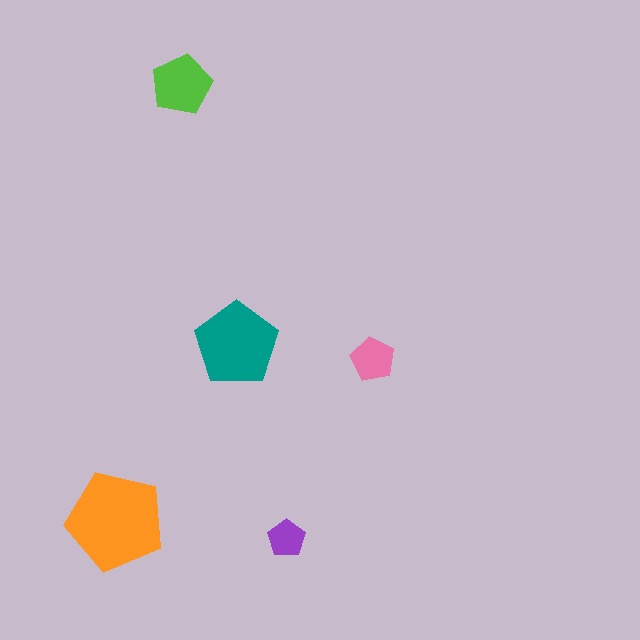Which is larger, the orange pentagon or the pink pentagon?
The orange one.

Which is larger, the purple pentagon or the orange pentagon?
The orange one.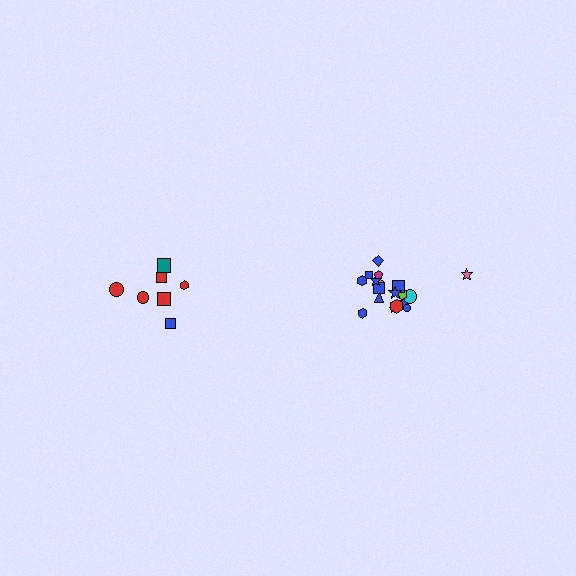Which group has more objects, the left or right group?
The right group.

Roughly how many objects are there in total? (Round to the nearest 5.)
Roughly 25 objects in total.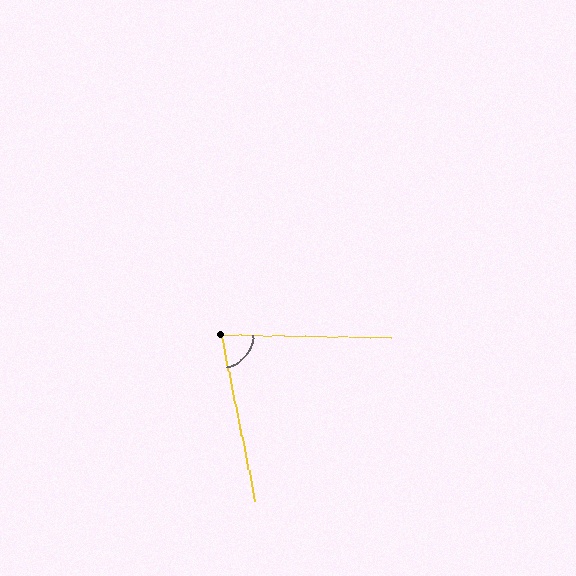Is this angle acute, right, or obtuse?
It is acute.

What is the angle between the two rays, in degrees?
Approximately 77 degrees.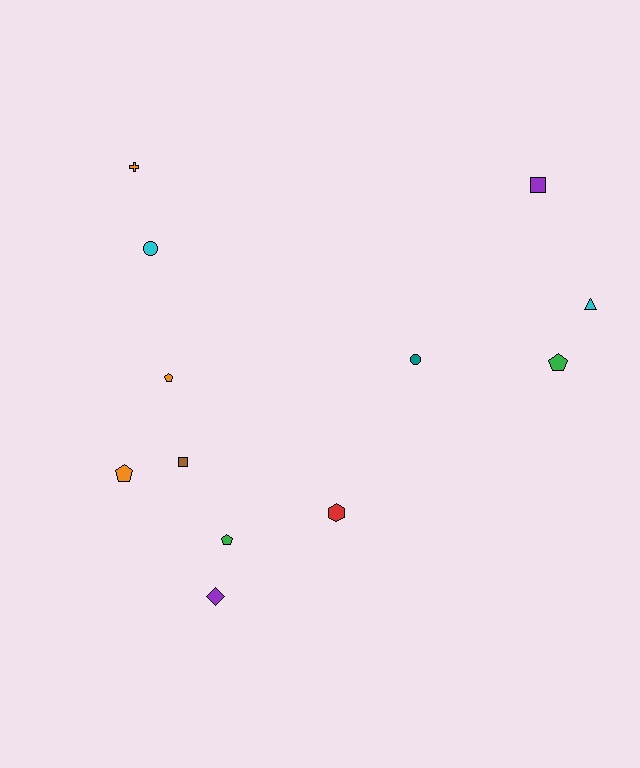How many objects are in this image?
There are 12 objects.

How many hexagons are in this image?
There is 1 hexagon.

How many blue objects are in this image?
There are no blue objects.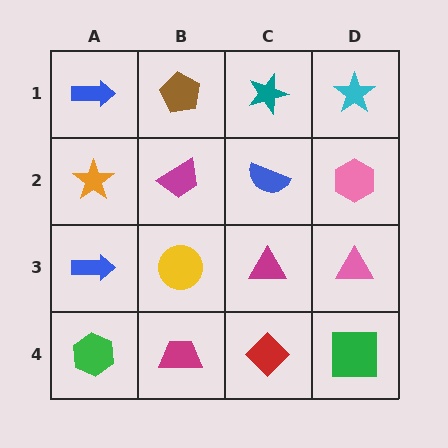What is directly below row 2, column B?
A yellow circle.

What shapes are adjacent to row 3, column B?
A magenta trapezoid (row 2, column B), a magenta trapezoid (row 4, column B), a blue arrow (row 3, column A), a magenta triangle (row 3, column C).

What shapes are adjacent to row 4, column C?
A magenta triangle (row 3, column C), a magenta trapezoid (row 4, column B), a green square (row 4, column D).